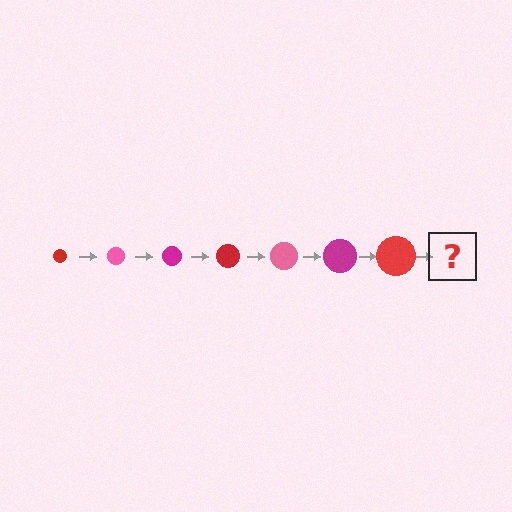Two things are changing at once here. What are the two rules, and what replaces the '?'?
The two rules are that the circle grows larger each step and the color cycles through red, pink, and magenta. The '?' should be a pink circle, larger than the previous one.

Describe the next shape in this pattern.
It should be a pink circle, larger than the previous one.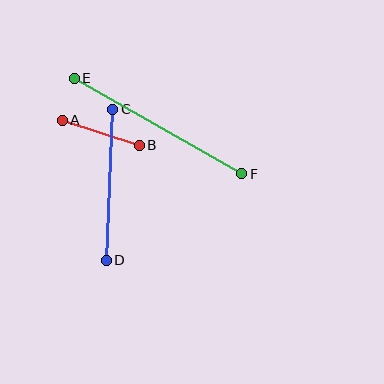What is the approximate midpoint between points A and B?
The midpoint is at approximately (101, 133) pixels.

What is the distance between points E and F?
The distance is approximately 193 pixels.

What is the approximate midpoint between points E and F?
The midpoint is at approximately (158, 126) pixels.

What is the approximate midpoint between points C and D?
The midpoint is at approximately (109, 185) pixels.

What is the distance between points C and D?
The distance is approximately 151 pixels.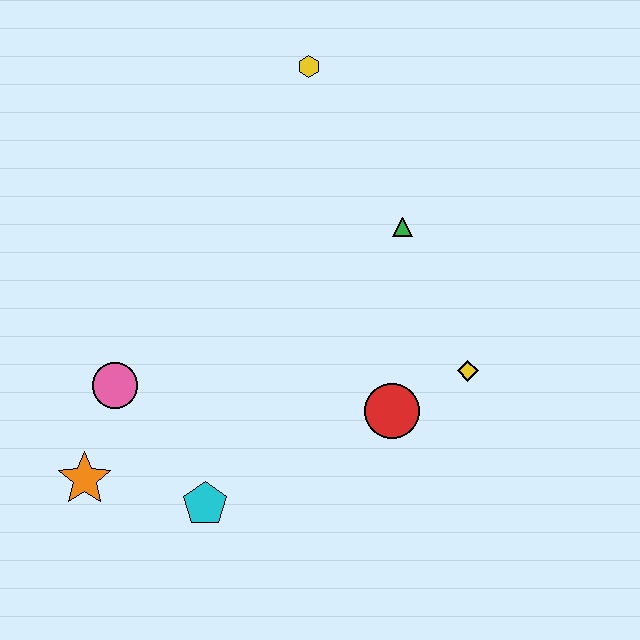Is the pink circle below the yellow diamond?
Yes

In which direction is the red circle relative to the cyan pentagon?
The red circle is to the right of the cyan pentagon.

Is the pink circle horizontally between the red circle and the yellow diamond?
No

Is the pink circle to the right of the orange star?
Yes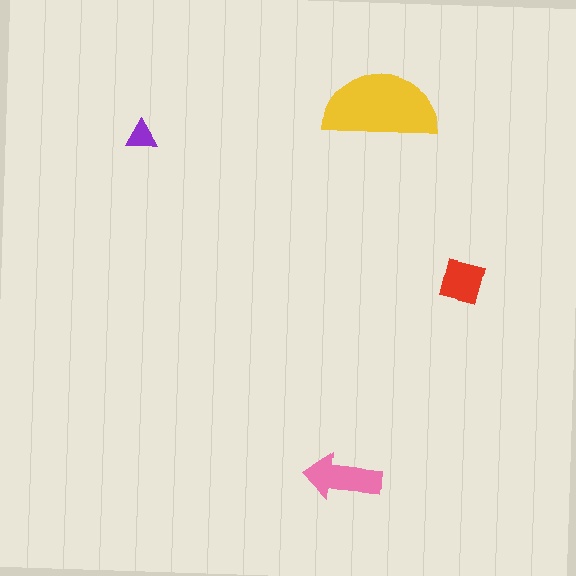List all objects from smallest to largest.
The purple triangle, the red square, the pink arrow, the yellow semicircle.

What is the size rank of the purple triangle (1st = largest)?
4th.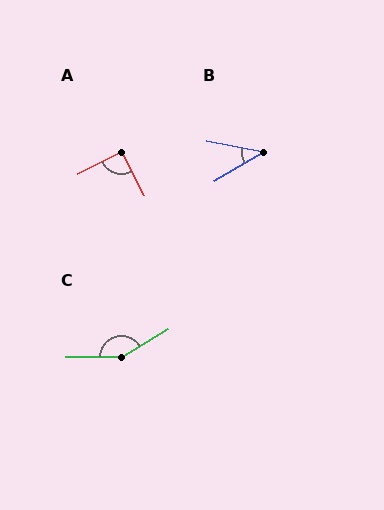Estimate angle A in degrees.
Approximately 91 degrees.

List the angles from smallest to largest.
B (42°), A (91°), C (149°).